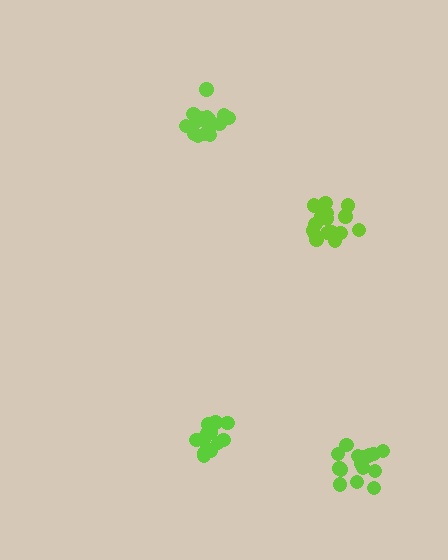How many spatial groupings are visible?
There are 4 spatial groupings.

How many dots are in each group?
Group 1: 15 dots, Group 2: 17 dots, Group 3: 15 dots, Group 4: 13 dots (60 total).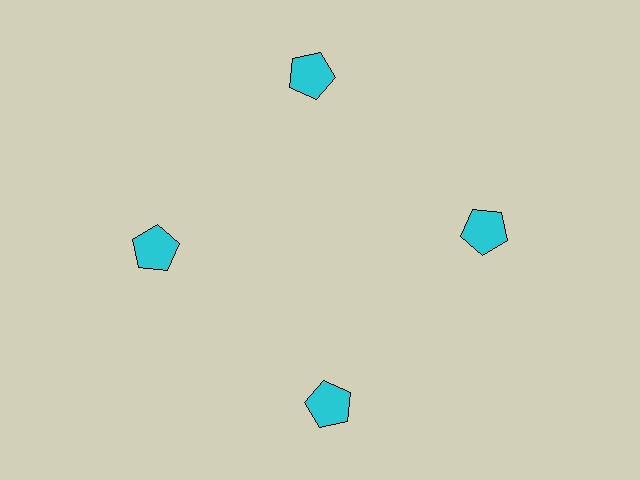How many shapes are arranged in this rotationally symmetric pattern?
There are 4 shapes, arranged in 4 groups of 1.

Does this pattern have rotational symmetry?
Yes, this pattern has 4-fold rotational symmetry. It looks the same after rotating 90 degrees around the center.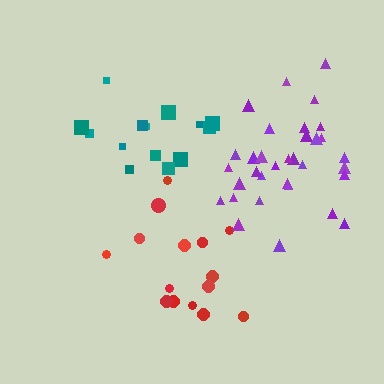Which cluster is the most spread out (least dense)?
Teal.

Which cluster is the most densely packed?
Purple.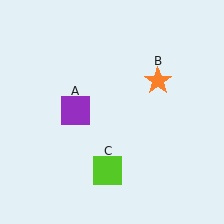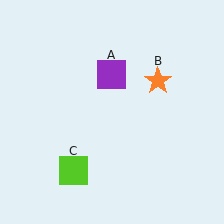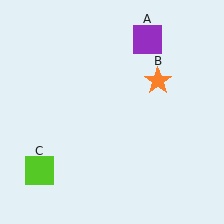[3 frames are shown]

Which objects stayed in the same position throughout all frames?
Orange star (object B) remained stationary.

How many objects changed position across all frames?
2 objects changed position: purple square (object A), lime square (object C).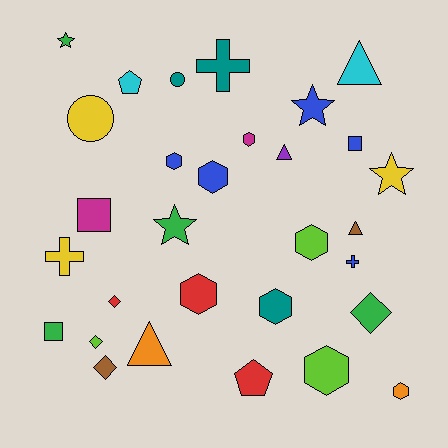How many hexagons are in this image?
There are 8 hexagons.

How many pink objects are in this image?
There are no pink objects.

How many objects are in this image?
There are 30 objects.